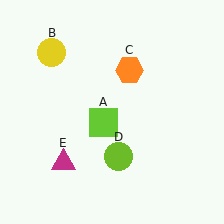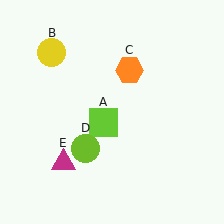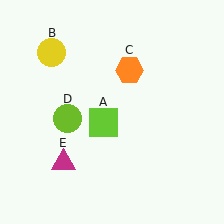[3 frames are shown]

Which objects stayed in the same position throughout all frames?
Lime square (object A) and yellow circle (object B) and orange hexagon (object C) and magenta triangle (object E) remained stationary.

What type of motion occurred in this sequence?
The lime circle (object D) rotated clockwise around the center of the scene.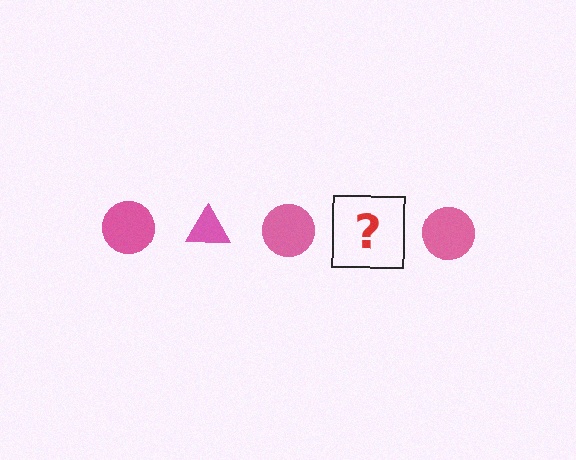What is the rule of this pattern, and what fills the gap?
The rule is that the pattern cycles through circle, triangle shapes in pink. The gap should be filled with a pink triangle.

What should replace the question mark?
The question mark should be replaced with a pink triangle.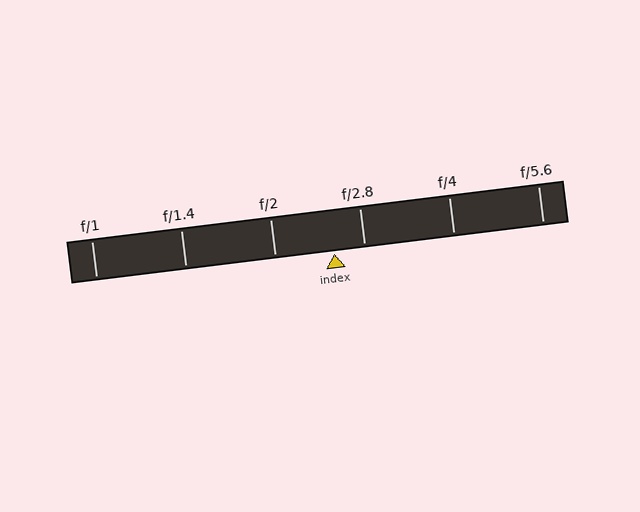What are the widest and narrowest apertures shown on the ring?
The widest aperture shown is f/1 and the narrowest is f/5.6.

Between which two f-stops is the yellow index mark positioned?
The index mark is between f/2 and f/2.8.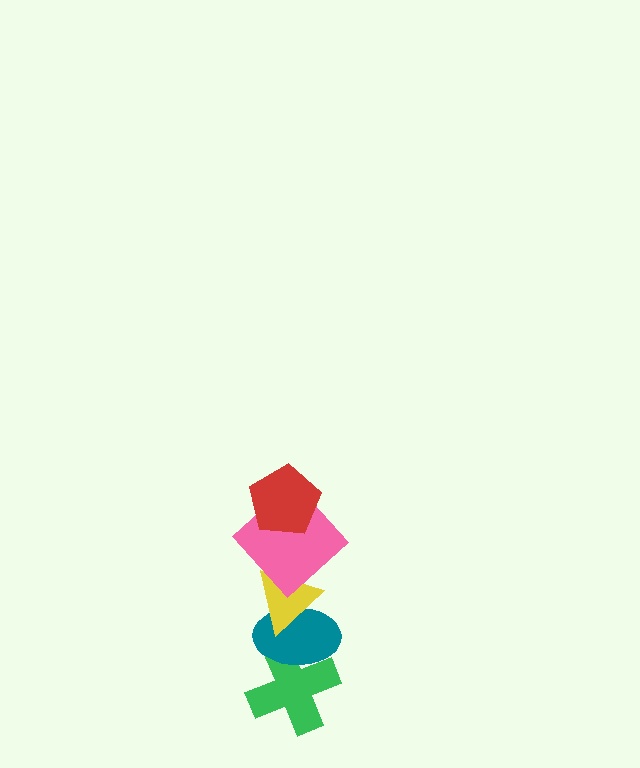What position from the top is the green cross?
The green cross is 5th from the top.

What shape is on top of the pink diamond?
The red pentagon is on top of the pink diamond.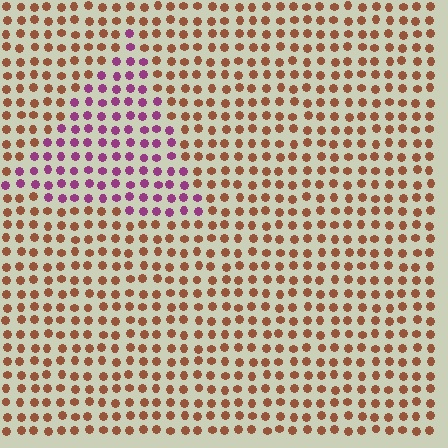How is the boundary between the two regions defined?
The boundary is defined purely by a slight shift in hue (about 65 degrees). Spacing, size, and orientation are identical on both sides.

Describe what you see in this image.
The image is filled with small brown elements in a uniform arrangement. A triangle-shaped region is visible where the elements are tinted to a slightly different hue, forming a subtle color boundary.